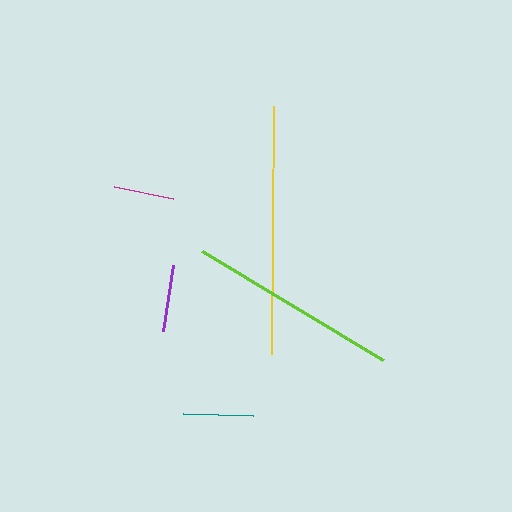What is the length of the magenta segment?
The magenta segment is approximately 60 pixels long.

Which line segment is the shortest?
The magenta line is the shortest at approximately 60 pixels.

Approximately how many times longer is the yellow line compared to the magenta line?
The yellow line is approximately 4.1 times the length of the magenta line.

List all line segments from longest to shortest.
From longest to shortest: yellow, lime, teal, purple, magenta.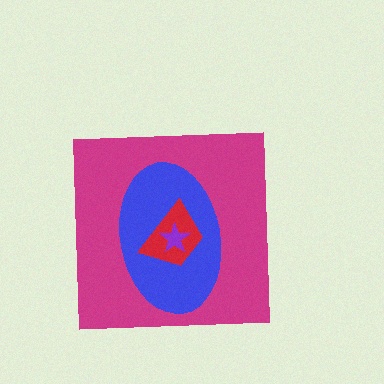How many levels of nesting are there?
4.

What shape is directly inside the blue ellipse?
The red trapezoid.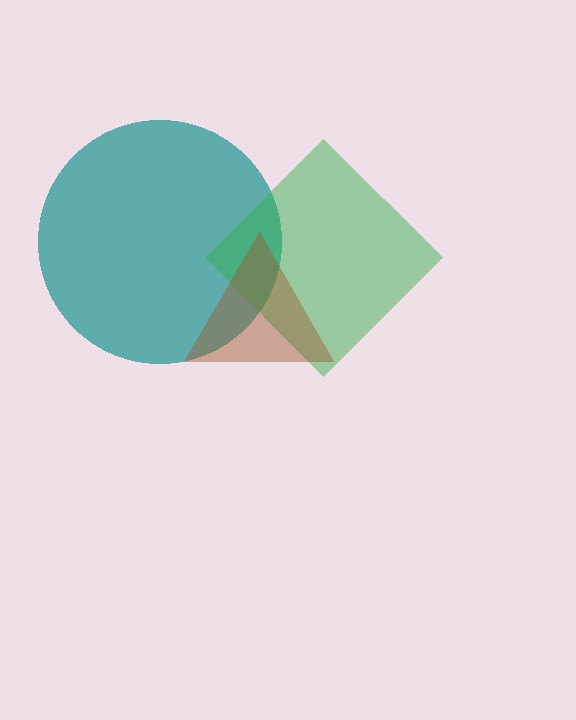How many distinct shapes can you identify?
There are 3 distinct shapes: a teal circle, a green diamond, a brown triangle.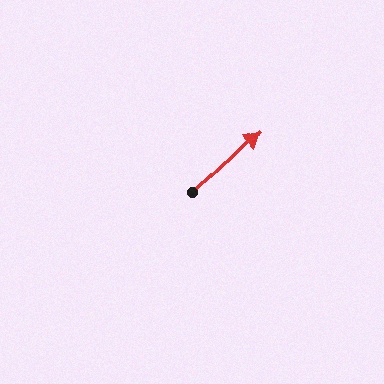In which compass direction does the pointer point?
Northeast.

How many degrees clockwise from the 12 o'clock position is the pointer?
Approximately 47 degrees.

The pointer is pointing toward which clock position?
Roughly 2 o'clock.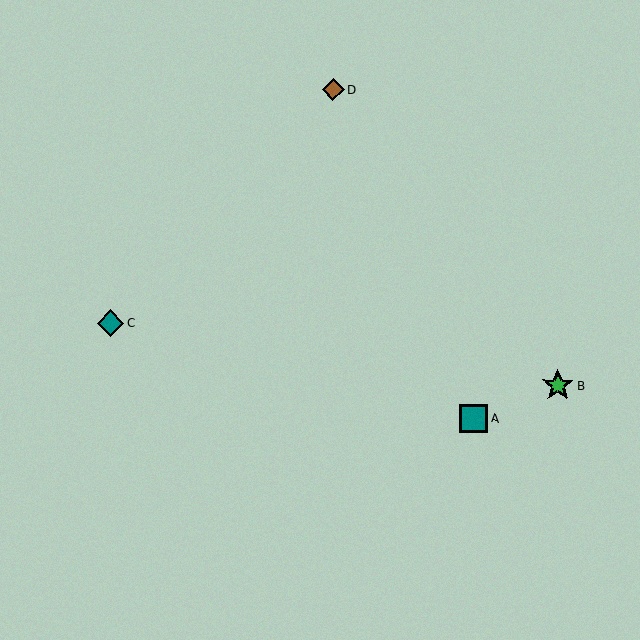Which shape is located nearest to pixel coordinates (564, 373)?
The green star (labeled B) at (558, 385) is nearest to that location.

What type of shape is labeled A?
Shape A is a teal square.